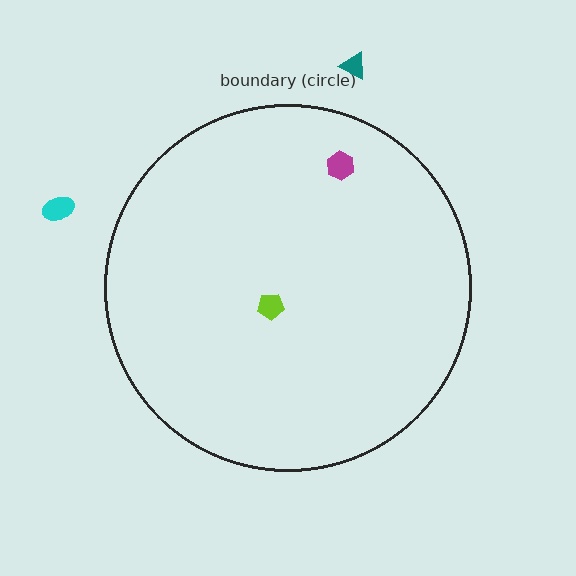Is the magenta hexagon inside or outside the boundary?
Inside.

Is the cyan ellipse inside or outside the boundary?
Outside.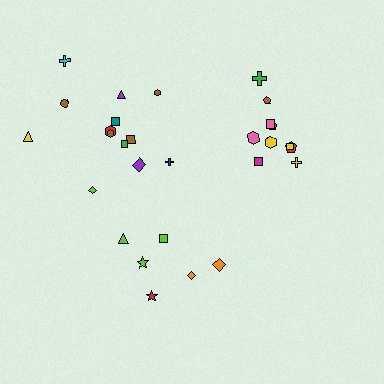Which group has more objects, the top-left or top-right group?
The top-left group.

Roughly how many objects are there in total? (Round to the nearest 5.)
Roughly 30 objects in total.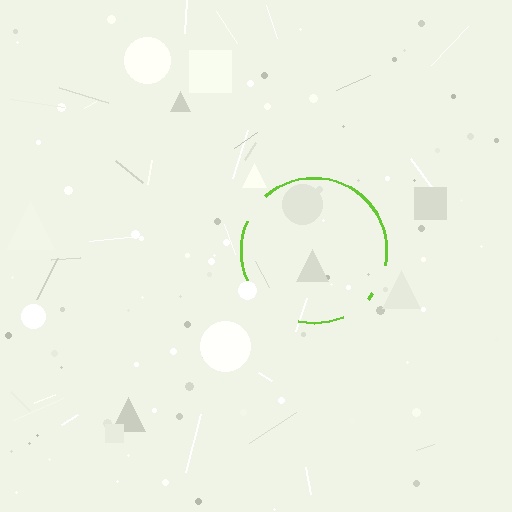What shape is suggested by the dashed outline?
The dashed outline suggests a circle.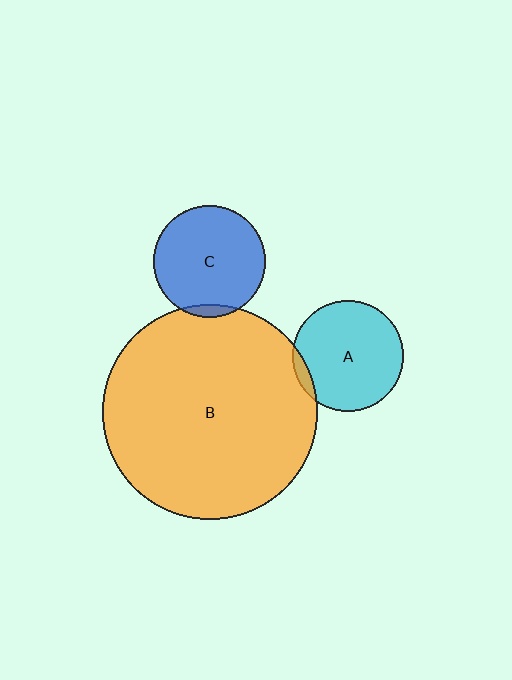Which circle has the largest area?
Circle B (orange).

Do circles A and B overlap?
Yes.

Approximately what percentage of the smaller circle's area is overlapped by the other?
Approximately 5%.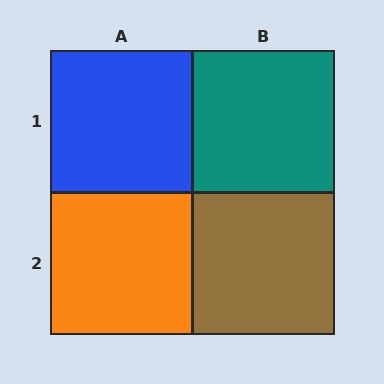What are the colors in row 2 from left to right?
Orange, brown.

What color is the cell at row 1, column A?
Blue.